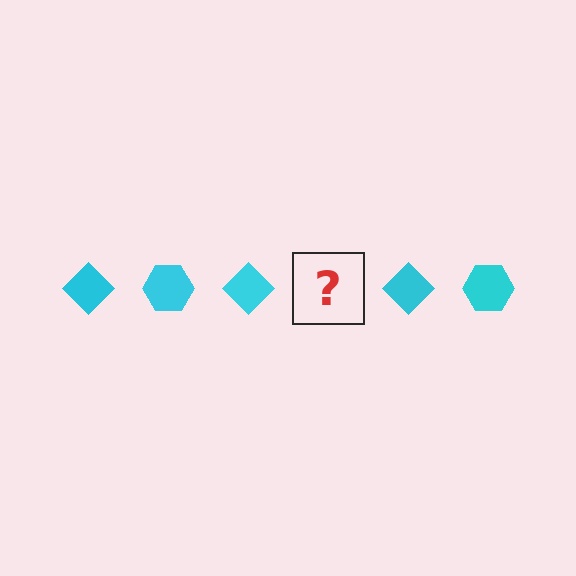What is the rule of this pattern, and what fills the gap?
The rule is that the pattern cycles through diamond, hexagon shapes in cyan. The gap should be filled with a cyan hexagon.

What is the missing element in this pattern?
The missing element is a cyan hexagon.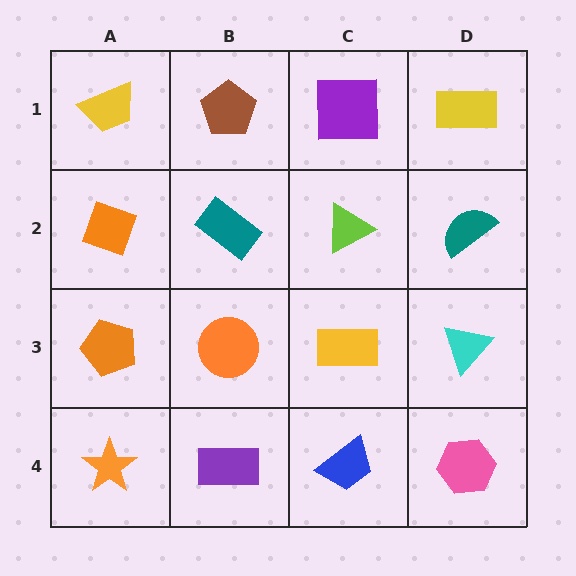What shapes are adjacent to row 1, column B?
A teal rectangle (row 2, column B), a yellow trapezoid (row 1, column A), a purple square (row 1, column C).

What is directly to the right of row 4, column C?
A pink hexagon.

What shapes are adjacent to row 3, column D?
A teal semicircle (row 2, column D), a pink hexagon (row 4, column D), a yellow rectangle (row 3, column C).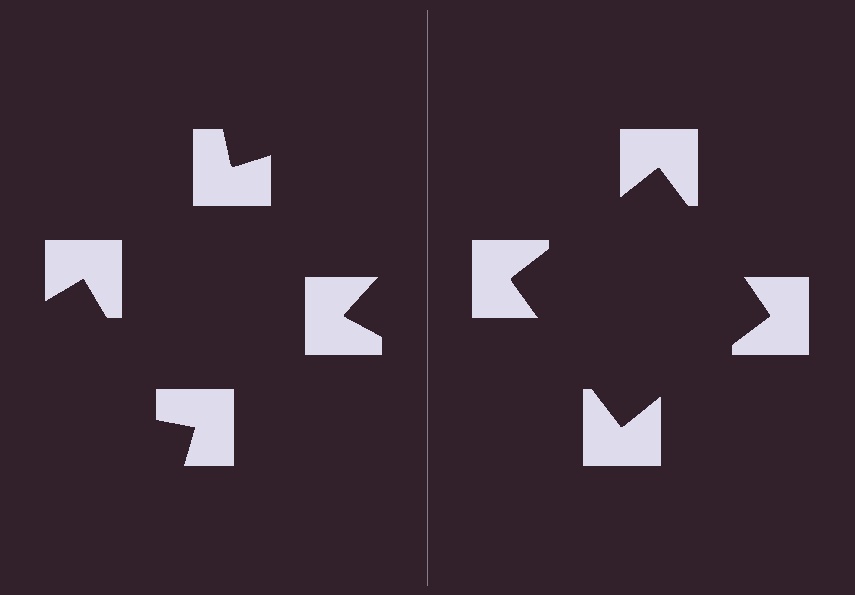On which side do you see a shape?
An illusory square appears on the right side. On the left side the wedge cuts are rotated, so no coherent shape forms.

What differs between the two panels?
The notched squares are positioned identically on both sides; only the wedge orientations differ. On the right they align to a square; on the left they are misaligned.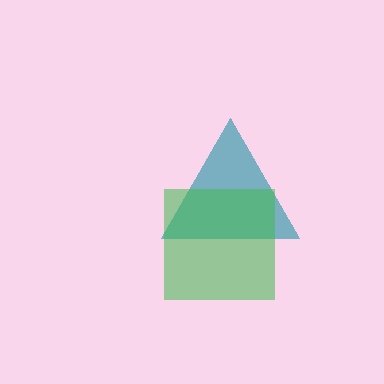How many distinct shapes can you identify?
There are 2 distinct shapes: a teal triangle, a green square.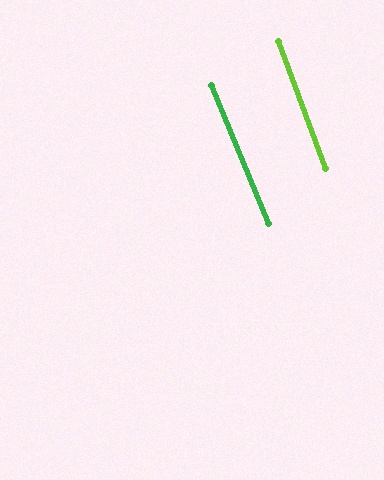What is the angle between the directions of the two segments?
Approximately 2 degrees.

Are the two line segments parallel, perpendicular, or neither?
Parallel — their directions differ by only 1.9°.